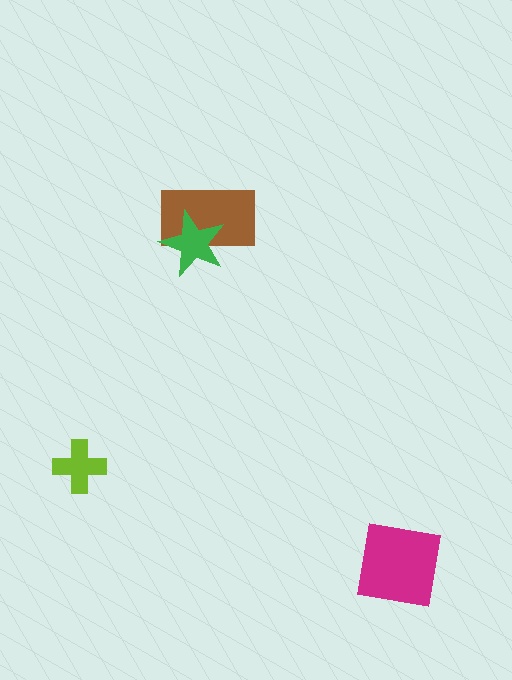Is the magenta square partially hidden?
No, no other shape covers it.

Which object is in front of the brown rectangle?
The green star is in front of the brown rectangle.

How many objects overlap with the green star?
1 object overlaps with the green star.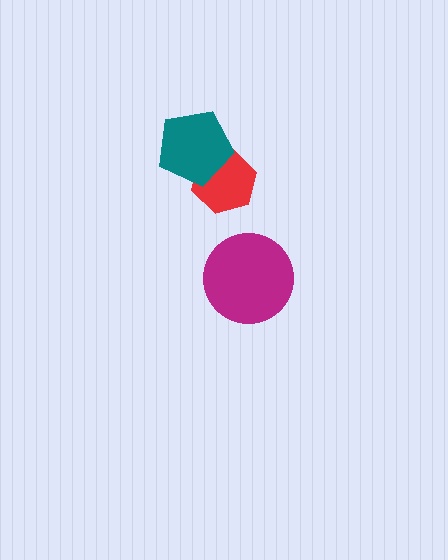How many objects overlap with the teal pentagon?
1 object overlaps with the teal pentagon.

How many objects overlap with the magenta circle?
0 objects overlap with the magenta circle.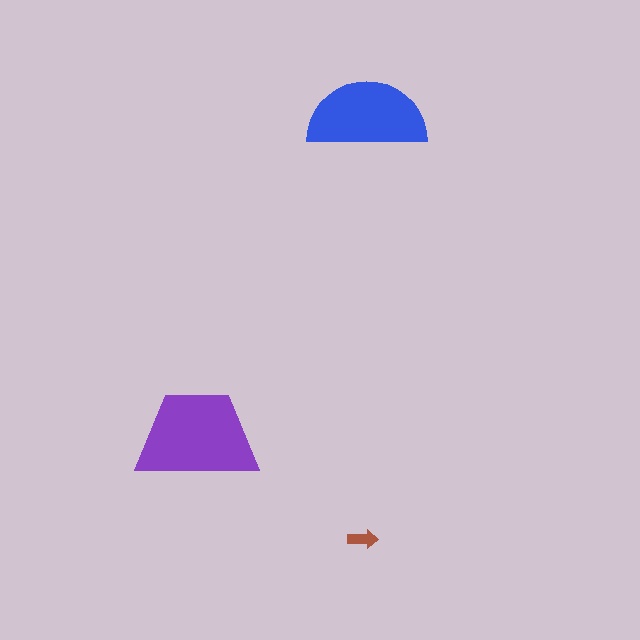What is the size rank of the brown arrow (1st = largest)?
3rd.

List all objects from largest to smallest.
The purple trapezoid, the blue semicircle, the brown arrow.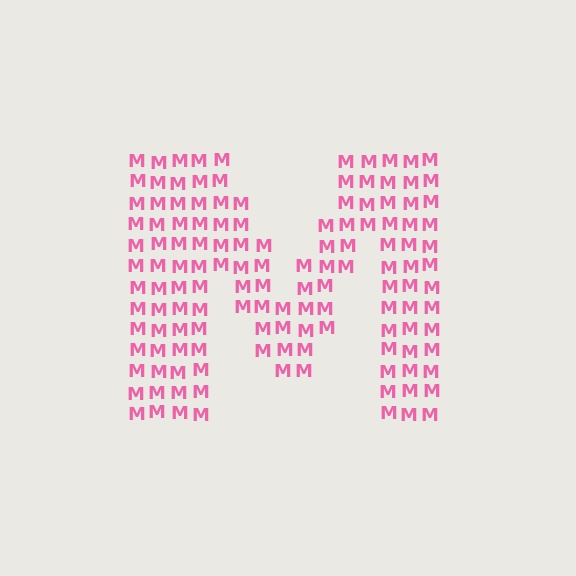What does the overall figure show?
The overall figure shows the letter M.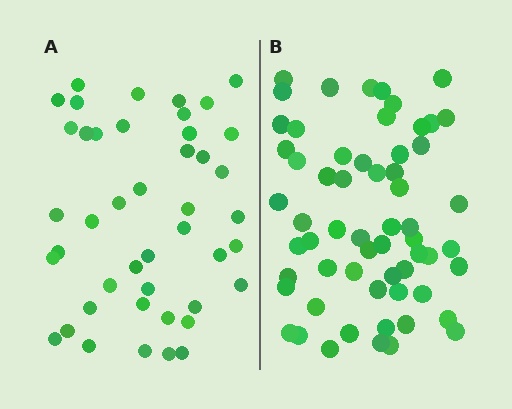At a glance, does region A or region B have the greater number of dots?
Region B (the right region) has more dots.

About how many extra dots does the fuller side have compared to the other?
Region B has approximately 15 more dots than region A.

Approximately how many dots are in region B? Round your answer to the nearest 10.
About 60 dots.